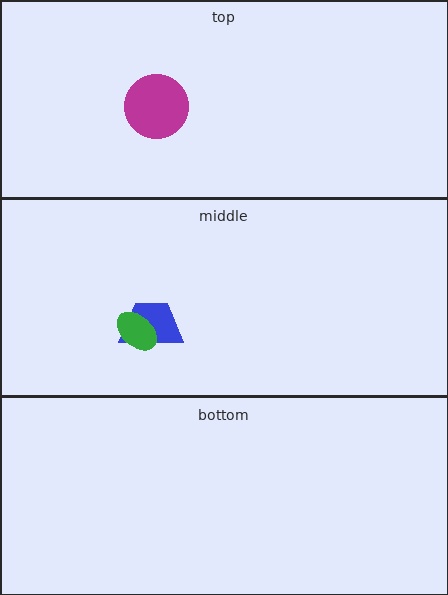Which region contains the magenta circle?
The top region.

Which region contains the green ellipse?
The middle region.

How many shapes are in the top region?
1.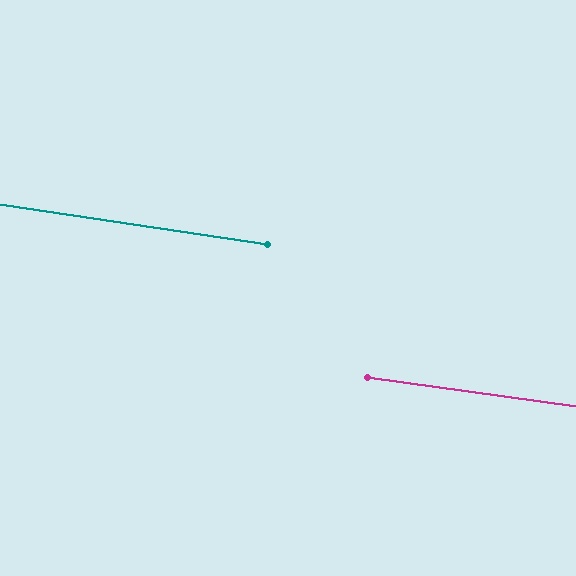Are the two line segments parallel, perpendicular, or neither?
Parallel — their directions differ by only 0.5°.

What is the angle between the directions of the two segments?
Approximately 1 degree.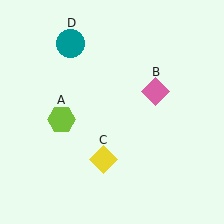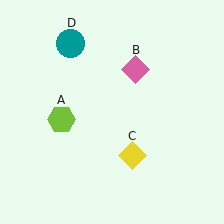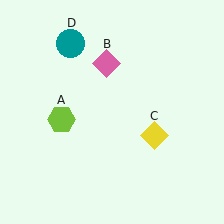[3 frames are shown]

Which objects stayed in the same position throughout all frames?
Lime hexagon (object A) and teal circle (object D) remained stationary.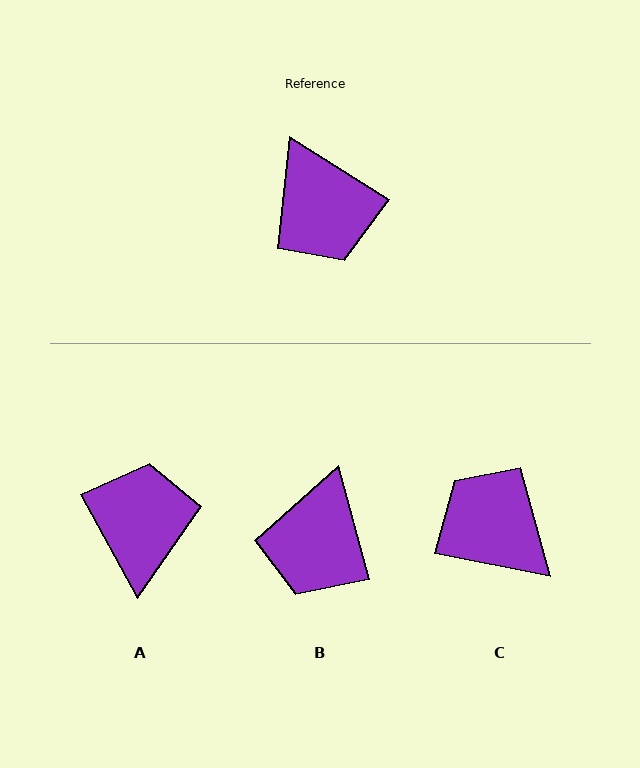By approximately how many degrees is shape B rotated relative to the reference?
Approximately 42 degrees clockwise.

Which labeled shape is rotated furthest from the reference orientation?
C, about 158 degrees away.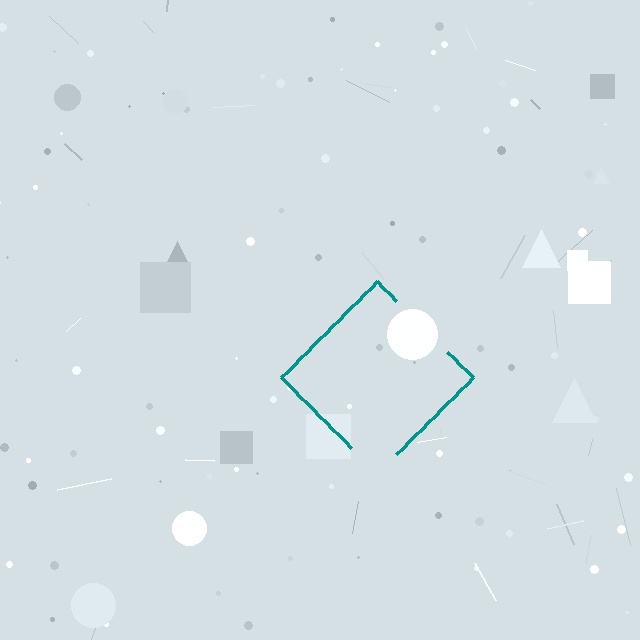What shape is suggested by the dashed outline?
The dashed outline suggests a diamond.